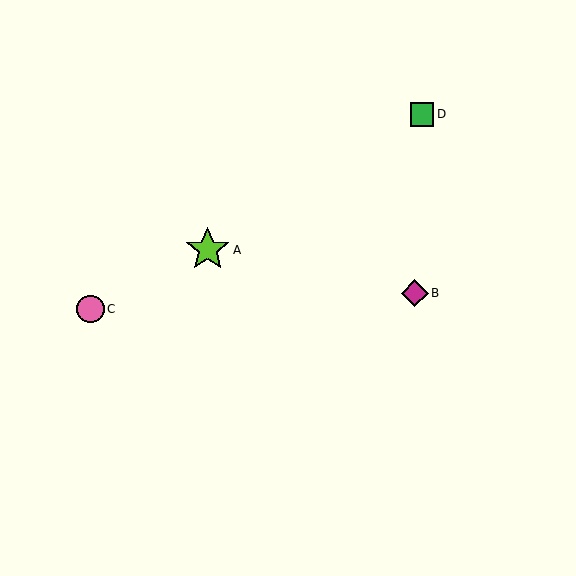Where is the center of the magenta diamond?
The center of the magenta diamond is at (415, 293).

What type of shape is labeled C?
Shape C is a pink circle.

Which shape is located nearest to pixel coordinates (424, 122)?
The green square (labeled D) at (422, 114) is nearest to that location.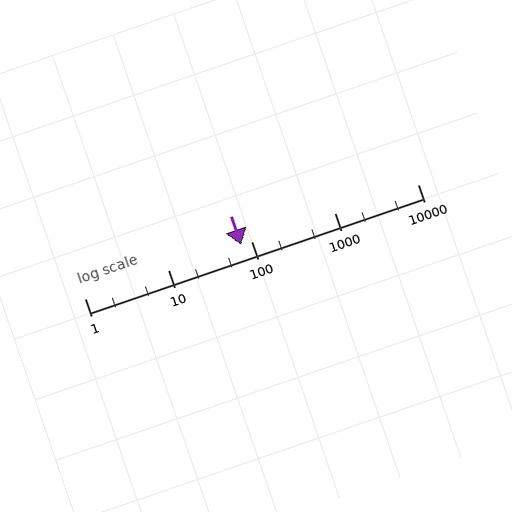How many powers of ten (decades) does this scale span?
The scale spans 4 decades, from 1 to 10000.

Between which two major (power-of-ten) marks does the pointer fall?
The pointer is between 10 and 100.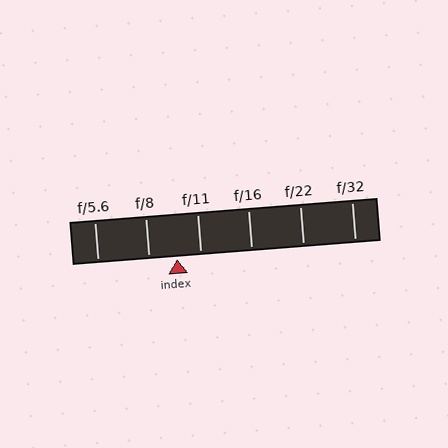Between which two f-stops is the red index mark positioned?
The index mark is between f/8 and f/11.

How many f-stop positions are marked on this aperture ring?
There are 6 f-stop positions marked.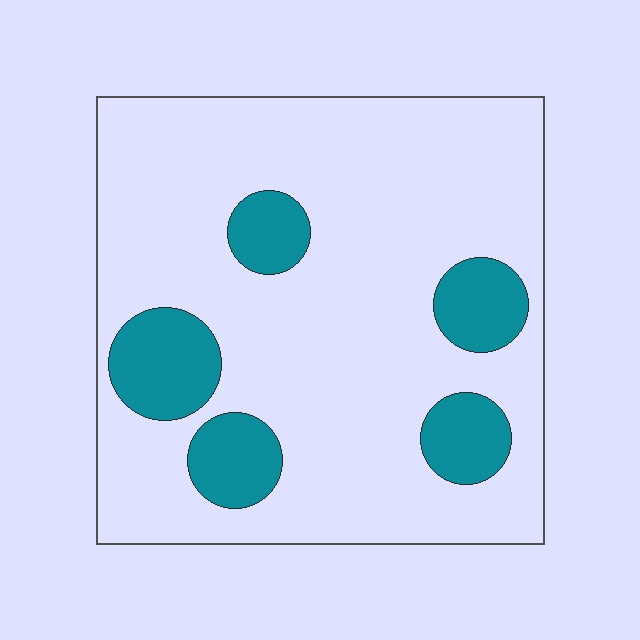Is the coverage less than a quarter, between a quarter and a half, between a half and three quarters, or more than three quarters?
Less than a quarter.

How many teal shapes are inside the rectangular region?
5.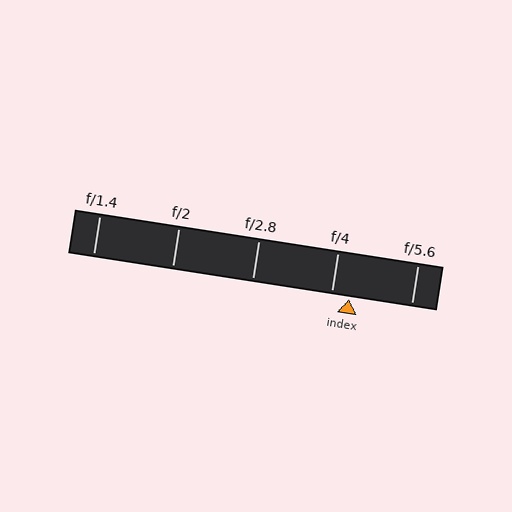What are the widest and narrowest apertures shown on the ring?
The widest aperture shown is f/1.4 and the narrowest is f/5.6.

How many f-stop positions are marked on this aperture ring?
There are 5 f-stop positions marked.